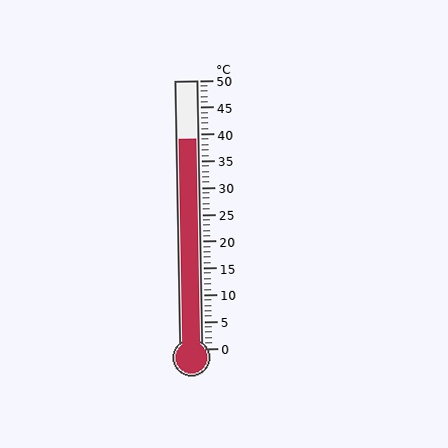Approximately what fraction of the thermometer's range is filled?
The thermometer is filled to approximately 80% of its range.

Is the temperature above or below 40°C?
The temperature is below 40°C.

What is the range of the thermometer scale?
The thermometer scale ranges from 0°C to 50°C.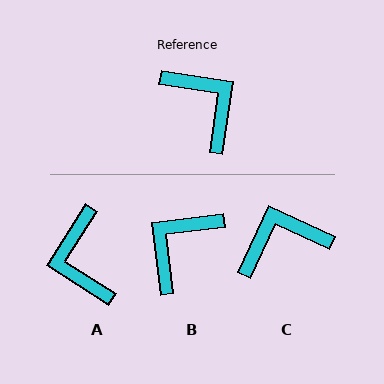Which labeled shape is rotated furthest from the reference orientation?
A, about 156 degrees away.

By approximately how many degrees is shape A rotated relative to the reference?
Approximately 156 degrees counter-clockwise.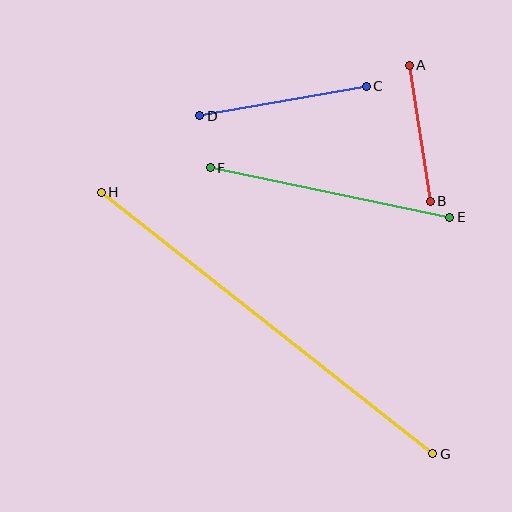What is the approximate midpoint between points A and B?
The midpoint is at approximately (420, 133) pixels.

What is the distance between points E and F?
The distance is approximately 245 pixels.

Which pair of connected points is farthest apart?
Points G and H are farthest apart.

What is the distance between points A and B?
The distance is approximately 138 pixels.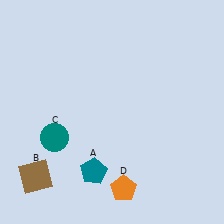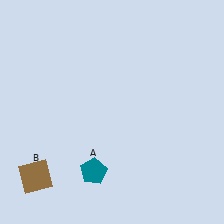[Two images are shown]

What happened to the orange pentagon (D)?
The orange pentagon (D) was removed in Image 2. It was in the bottom-right area of Image 1.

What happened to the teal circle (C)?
The teal circle (C) was removed in Image 2. It was in the bottom-left area of Image 1.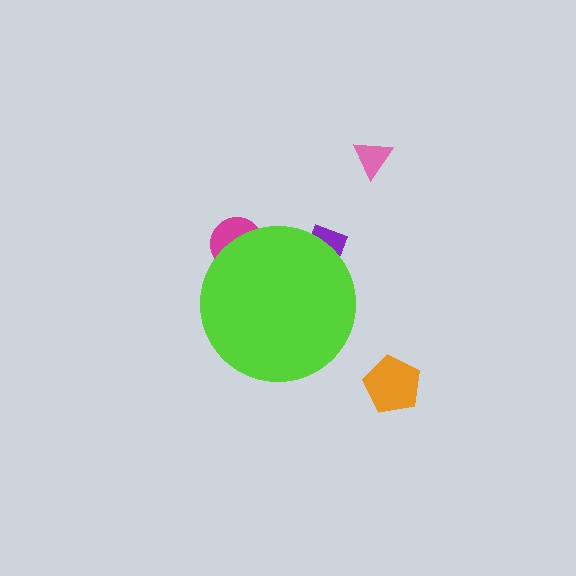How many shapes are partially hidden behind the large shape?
2 shapes are partially hidden.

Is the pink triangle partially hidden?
No, the pink triangle is fully visible.